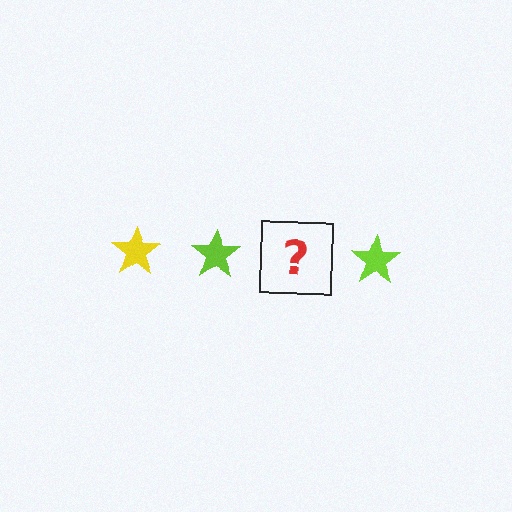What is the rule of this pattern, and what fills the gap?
The rule is that the pattern cycles through yellow, lime stars. The gap should be filled with a yellow star.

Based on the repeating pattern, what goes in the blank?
The blank should be a yellow star.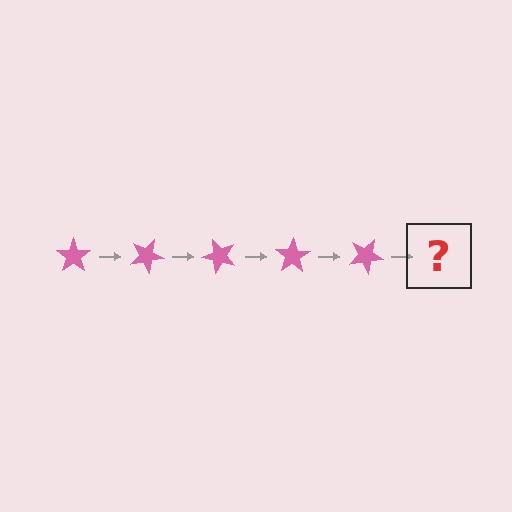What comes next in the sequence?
The next element should be a pink star rotated 125 degrees.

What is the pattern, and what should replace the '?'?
The pattern is that the star rotates 25 degrees each step. The '?' should be a pink star rotated 125 degrees.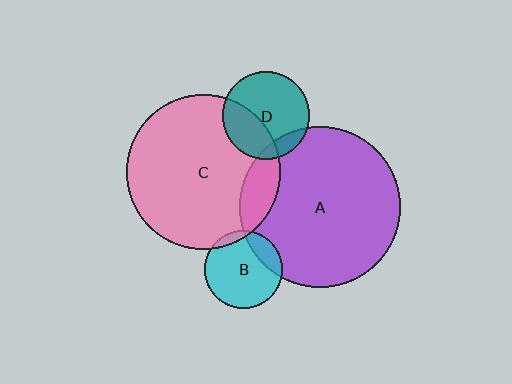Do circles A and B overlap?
Yes.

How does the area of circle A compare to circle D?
Approximately 3.3 times.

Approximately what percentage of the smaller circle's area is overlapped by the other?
Approximately 20%.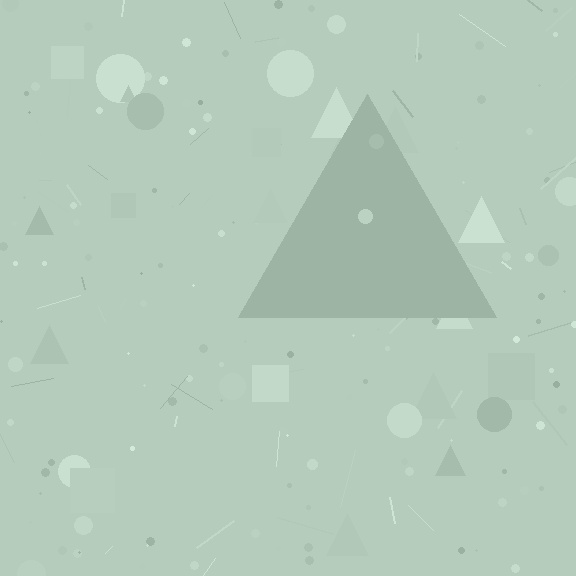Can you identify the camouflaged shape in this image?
The camouflaged shape is a triangle.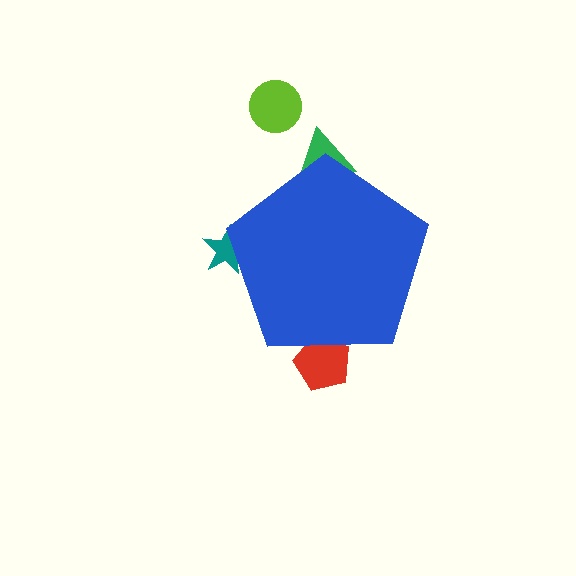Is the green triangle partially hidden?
Yes, the green triangle is partially hidden behind the blue pentagon.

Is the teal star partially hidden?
Yes, the teal star is partially hidden behind the blue pentagon.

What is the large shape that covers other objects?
A blue pentagon.